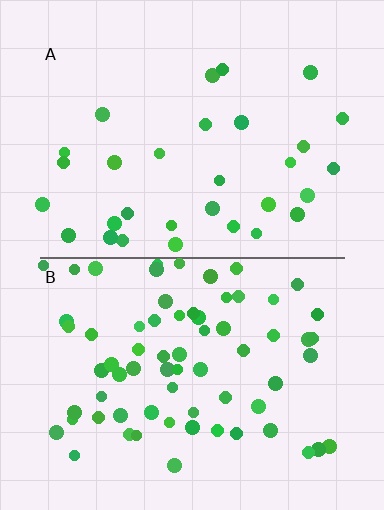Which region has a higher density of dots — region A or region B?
B (the bottom).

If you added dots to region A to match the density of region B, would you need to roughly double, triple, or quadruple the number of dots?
Approximately double.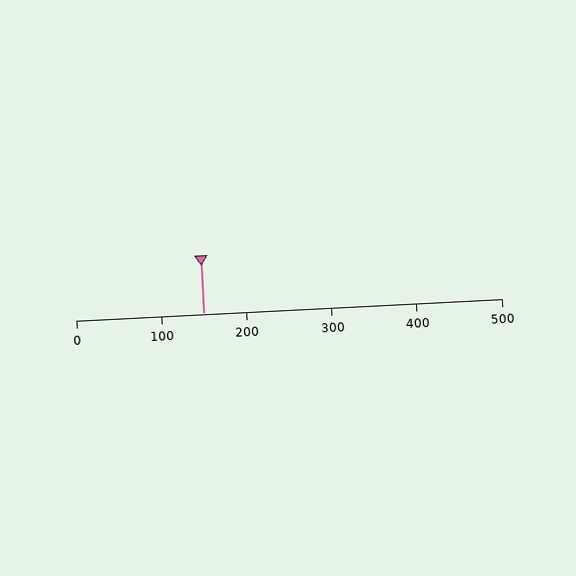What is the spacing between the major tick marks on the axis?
The major ticks are spaced 100 apart.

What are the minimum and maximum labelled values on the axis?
The axis runs from 0 to 500.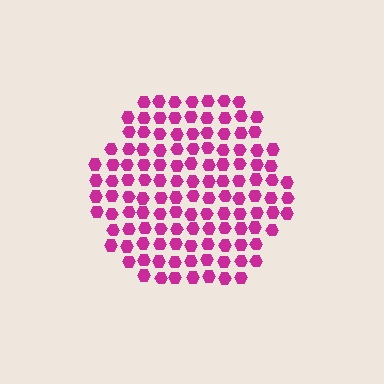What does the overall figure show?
The overall figure shows a hexagon.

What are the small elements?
The small elements are hexagons.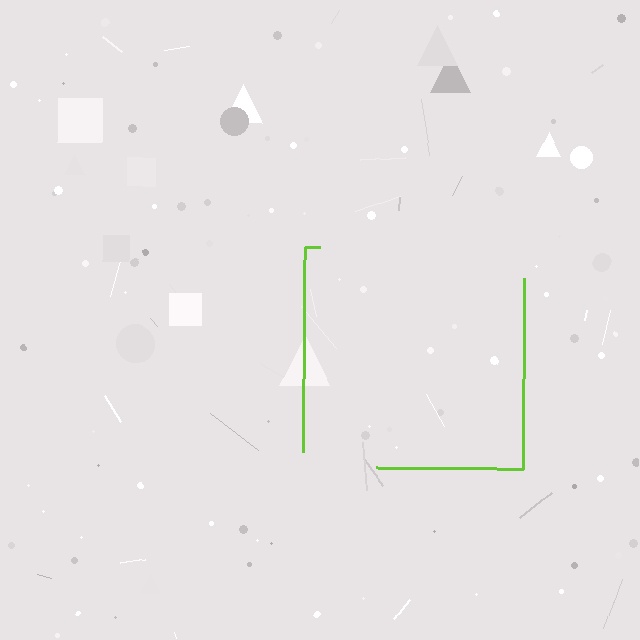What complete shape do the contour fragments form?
The contour fragments form a square.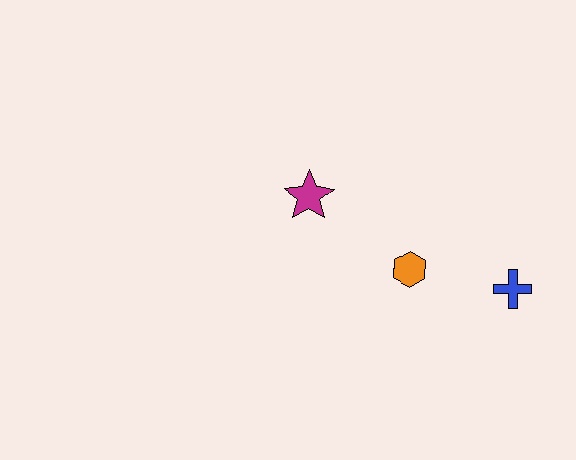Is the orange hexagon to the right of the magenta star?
Yes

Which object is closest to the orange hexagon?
The blue cross is closest to the orange hexagon.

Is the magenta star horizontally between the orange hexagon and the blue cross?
No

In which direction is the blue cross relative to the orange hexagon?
The blue cross is to the right of the orange hexagon.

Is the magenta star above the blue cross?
Yes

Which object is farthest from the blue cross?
The magenta star is farthest from the blue cross.